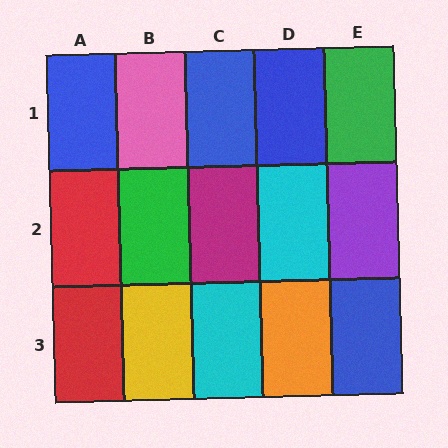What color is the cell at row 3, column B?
Yellow.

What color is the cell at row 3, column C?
Cyan.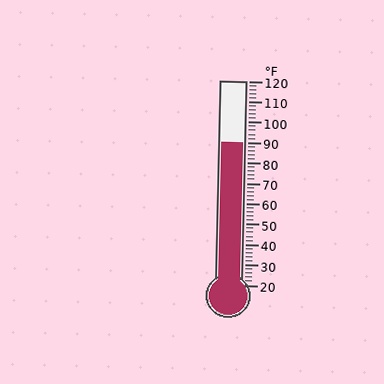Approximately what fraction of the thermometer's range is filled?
The thermometer is filled to approximately 70% of its range.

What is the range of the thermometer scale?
The thermometer scale ranges from 20°F to 120°F.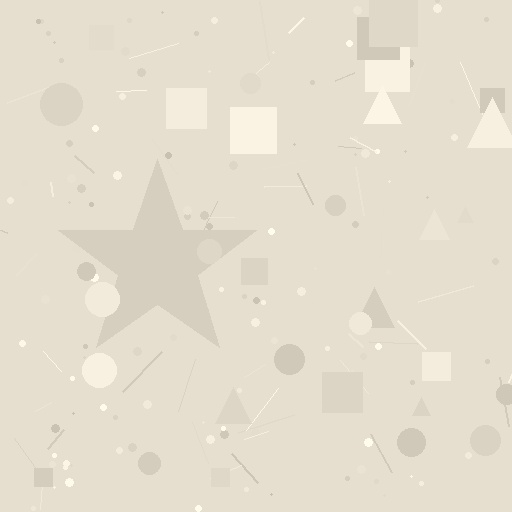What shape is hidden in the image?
A star is hidden in the image.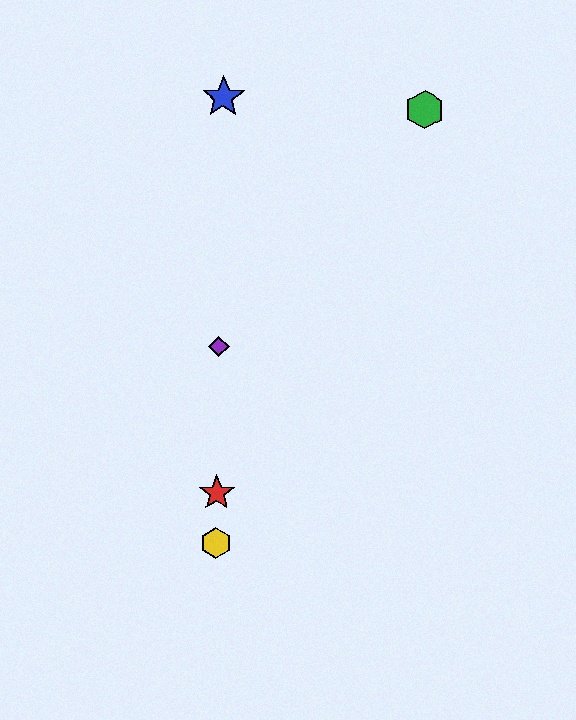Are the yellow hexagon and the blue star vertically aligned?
Yes, both are at x≈216.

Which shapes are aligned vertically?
The red star, the blue star, the yellow hexagon, the purple diamond are aligned vertically.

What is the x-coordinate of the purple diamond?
The purple diamond is at x≈219.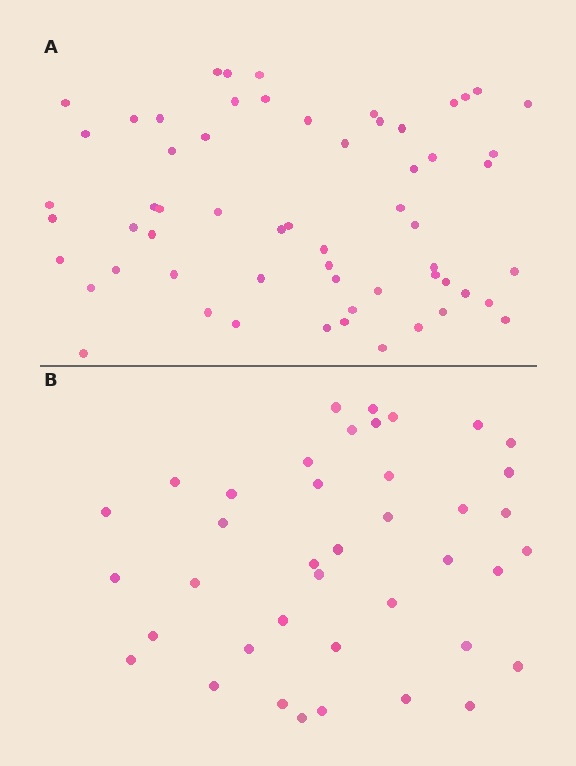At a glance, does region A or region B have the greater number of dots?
Region A (the top region) has more dots.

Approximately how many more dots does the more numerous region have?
Region A has approximately 20 more dots than region B.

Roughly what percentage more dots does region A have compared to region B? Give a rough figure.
About 50% more.